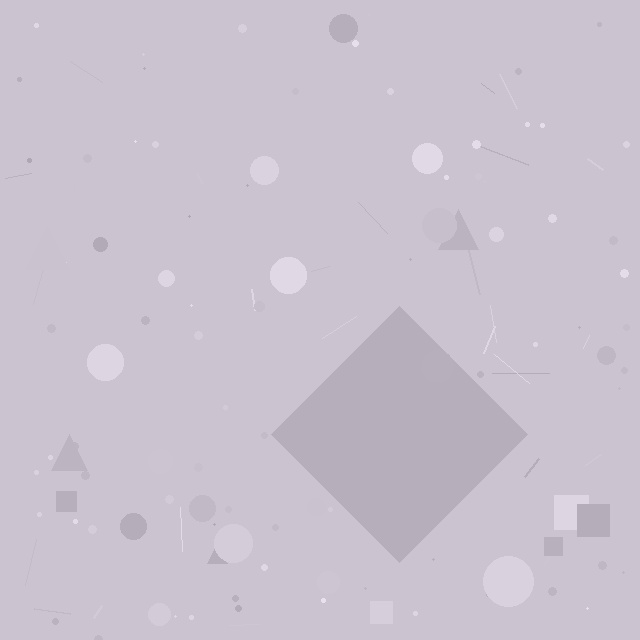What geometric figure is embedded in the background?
A diamond is embedded in the background.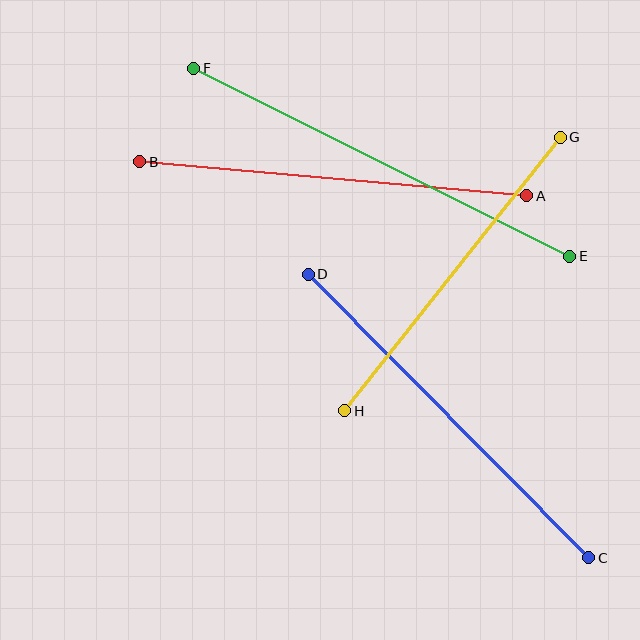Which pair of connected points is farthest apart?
Points E and F are farthest apart.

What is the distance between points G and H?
The distance is approximately 348 pixels.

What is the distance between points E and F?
The distance is approximately 420 pixels.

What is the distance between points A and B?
The distance is approximately 388 pixels.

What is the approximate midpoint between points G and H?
The midpoint is at approximately (452, 274) pixels.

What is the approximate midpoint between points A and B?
The midpoint is at approximately (333, 179) pixels.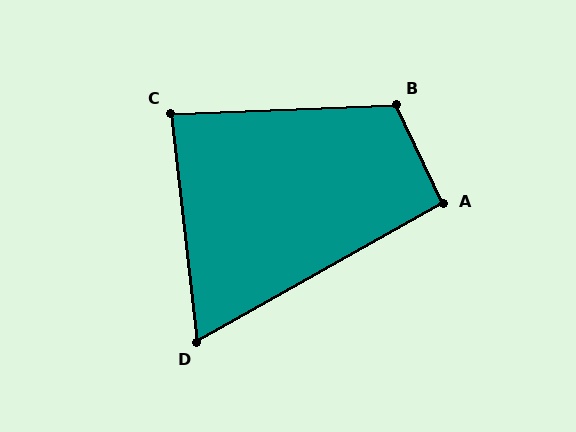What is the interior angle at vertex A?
Approximately 94 degrees (approximately right).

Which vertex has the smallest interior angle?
D, at approximately 67 degrees.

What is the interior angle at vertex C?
Approximately 86 degrees (approximately right).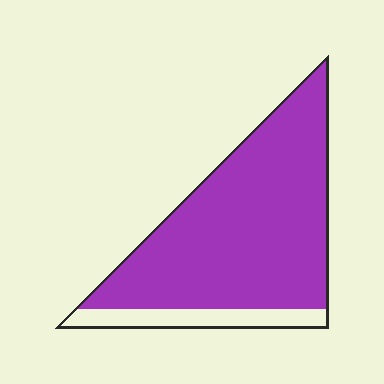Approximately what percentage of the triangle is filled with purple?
Approximately 85%.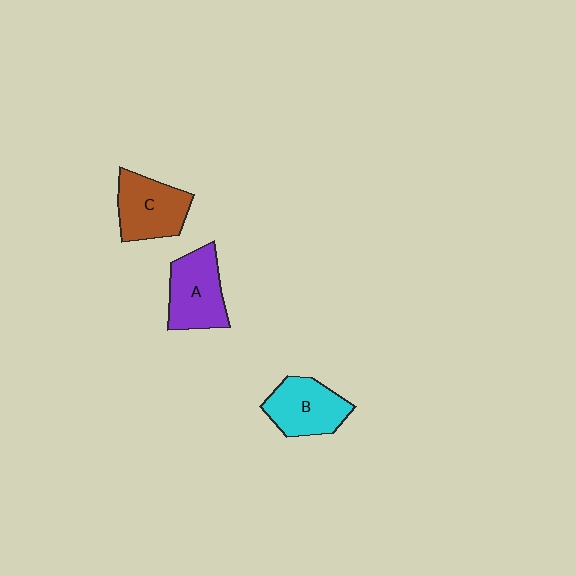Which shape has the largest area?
Shape A (purple).